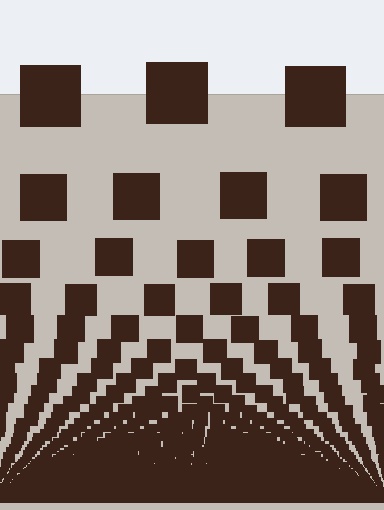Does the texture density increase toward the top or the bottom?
Density increases toward the bottom.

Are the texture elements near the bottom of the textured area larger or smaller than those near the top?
Smaller. The gradient is inverted — elements near the bottom are smaller and denser.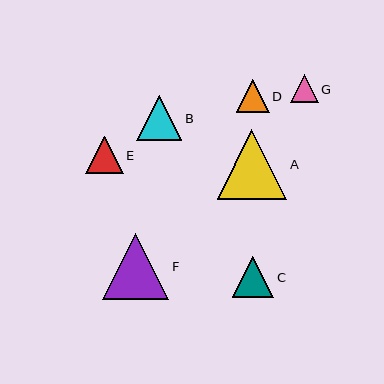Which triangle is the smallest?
Triangle G is the smallest with a size of approximately 28 pixels.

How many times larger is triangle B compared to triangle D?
Triangle B is approximately 1.3 times the size of triangle D.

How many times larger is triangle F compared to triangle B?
Triangle F is approximately 1.5 times the size of triangle B.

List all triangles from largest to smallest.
From largest to smallest: A, F, B, C, E, D, G.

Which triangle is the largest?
Triangle A is the largest with a size of approximately 70 pixels.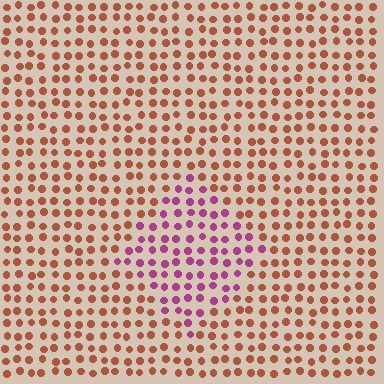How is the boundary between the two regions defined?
The boundary is defined purely by a slight shift in hue (about 56 degrees). Spacing, size, and orientation are identical on both sides.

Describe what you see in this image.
The image is filled with small brown elements in a uniform arrangement. A diamond-shaped region is visible where the elements are tinted to a slightly different hue, forming a subtle color boundary.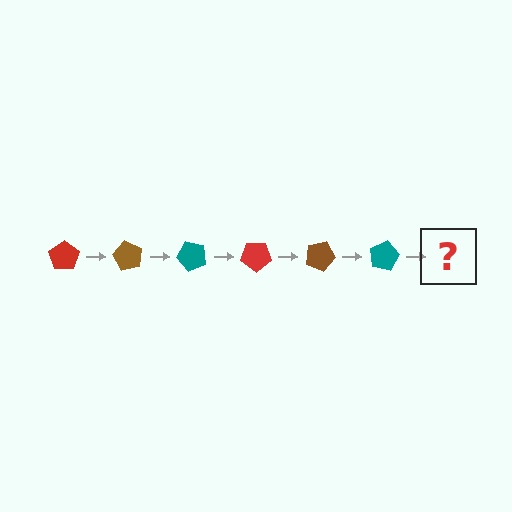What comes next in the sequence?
The next element should be a red pentagon, rotated 360 degrees from the start.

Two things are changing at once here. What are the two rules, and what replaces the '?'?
The two rules are that it rotates 60 degrees each step and the color cycles through red, brown, and teal. The '?' should be a red pentagon, rotated 360 degrees from the start.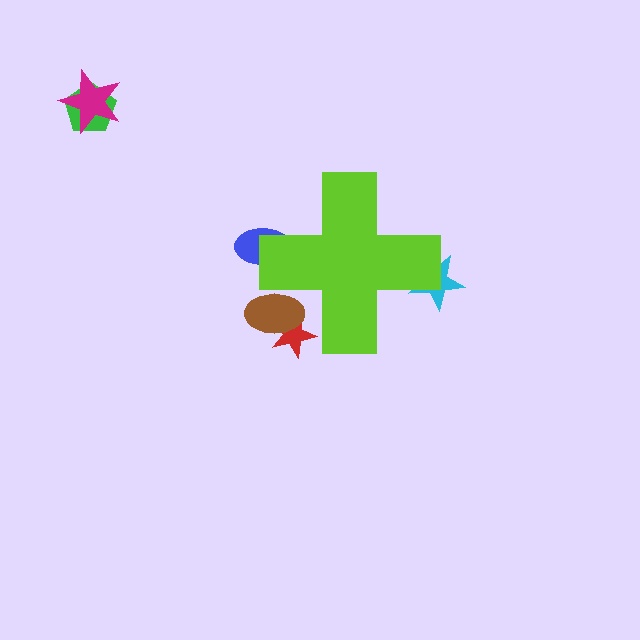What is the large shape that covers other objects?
A lime cross.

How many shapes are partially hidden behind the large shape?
4 shapes are partially hidden.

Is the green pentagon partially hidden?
No, the green pentagon is fully visible.